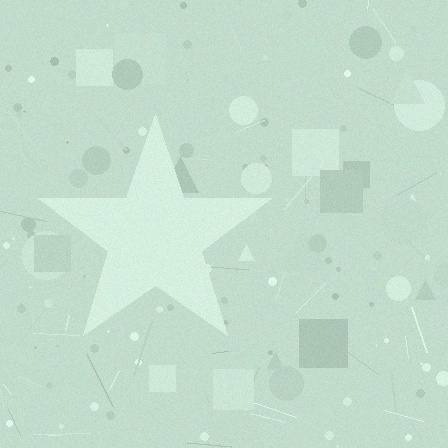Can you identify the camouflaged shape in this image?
The camouflaged shape is a star.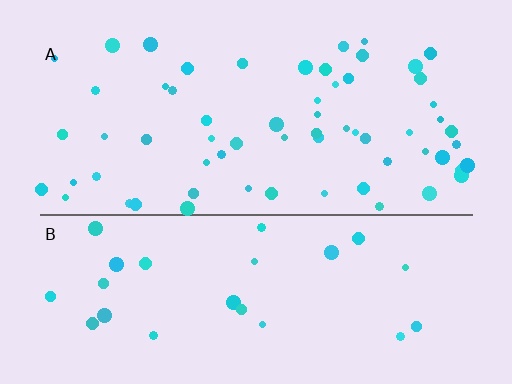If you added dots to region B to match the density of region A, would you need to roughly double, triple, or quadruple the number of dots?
Approximately double.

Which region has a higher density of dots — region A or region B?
A (the top).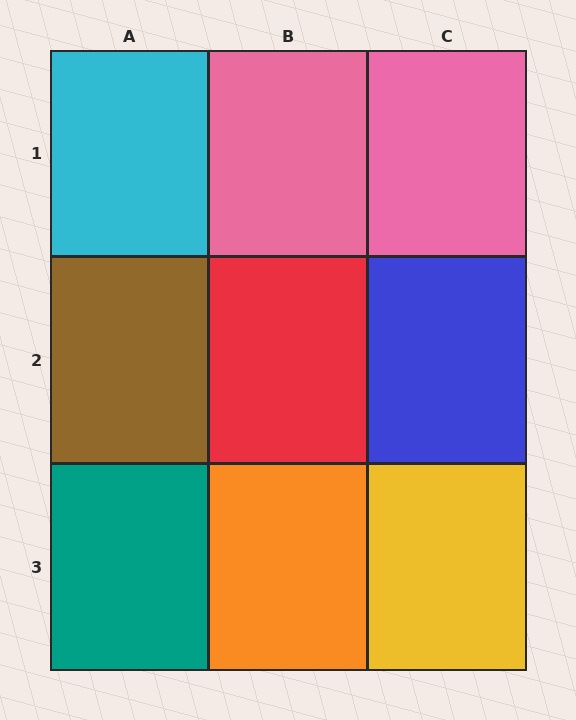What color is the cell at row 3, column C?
Yellow.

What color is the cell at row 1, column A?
Cyan.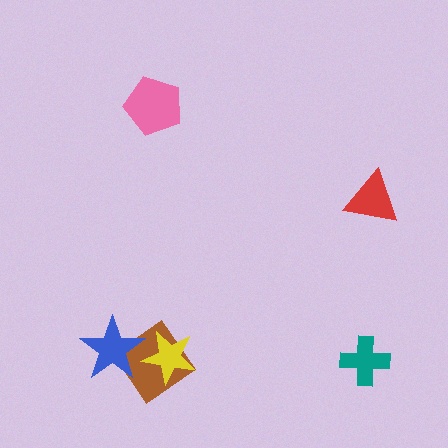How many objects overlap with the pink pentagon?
0 objects overlap with the pink pentagon.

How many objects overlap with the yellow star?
1 object overlaps with the yellow star.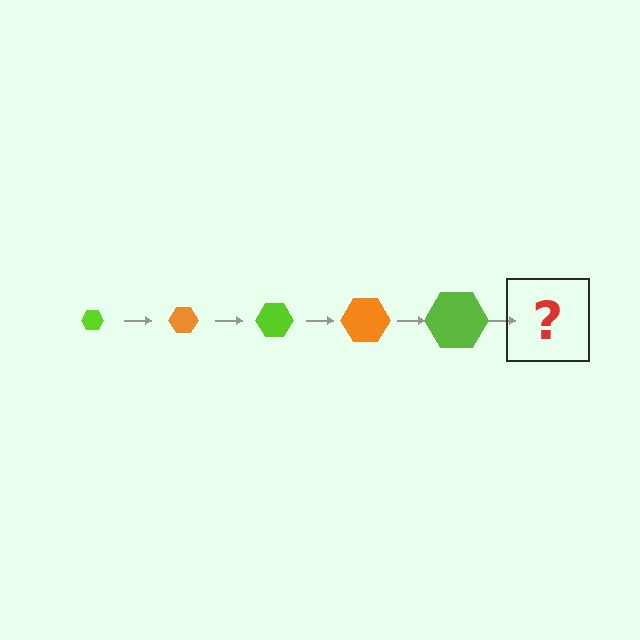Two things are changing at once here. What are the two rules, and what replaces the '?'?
The two rules are that the hexagon grows larger each step and the color cycles through lime and orange. The '?' should be an orange hexagon, larger than the previous one.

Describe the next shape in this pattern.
It should be an orange hexagon, larger than the previous one.